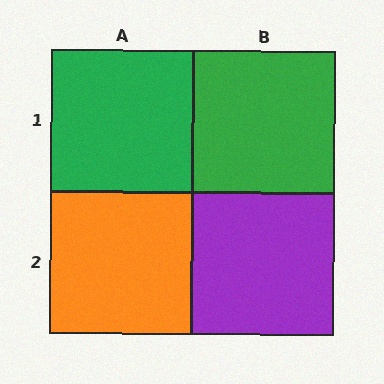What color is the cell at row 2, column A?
Orange.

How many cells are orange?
1 cell is orange.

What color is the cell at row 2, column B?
Purple.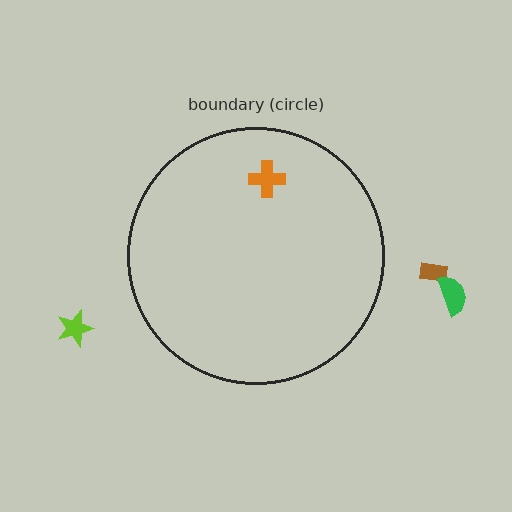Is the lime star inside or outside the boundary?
Outside.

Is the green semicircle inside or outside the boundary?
Outside.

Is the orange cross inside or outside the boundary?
Inside.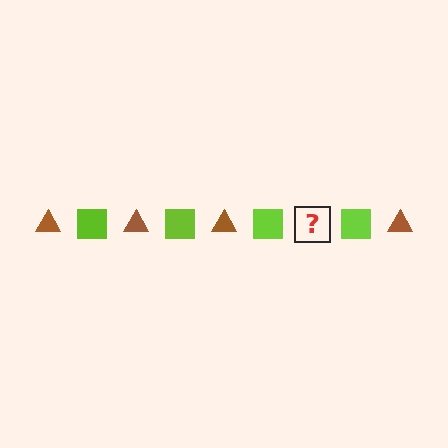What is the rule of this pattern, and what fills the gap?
The rule is that the pattern alternates between brown triangle and lime square. The gap should be filled with a brown triangle.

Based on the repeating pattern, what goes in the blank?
The blank should be a brown triangle.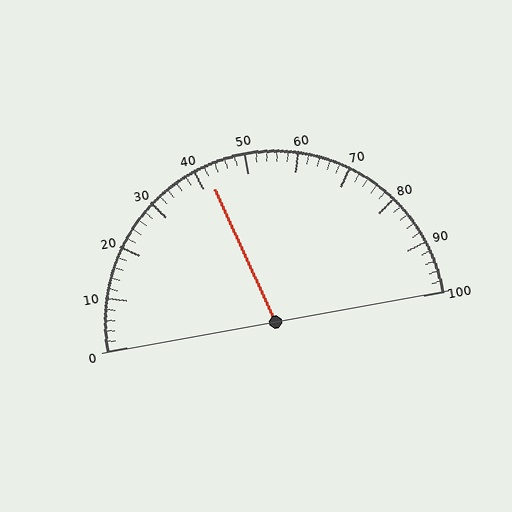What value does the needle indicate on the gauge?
The needle indicates approximately 42.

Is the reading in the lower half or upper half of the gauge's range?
The reading is in the lower half of the range (0 to 100).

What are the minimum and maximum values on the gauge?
The gauge ranges from 0 to 100.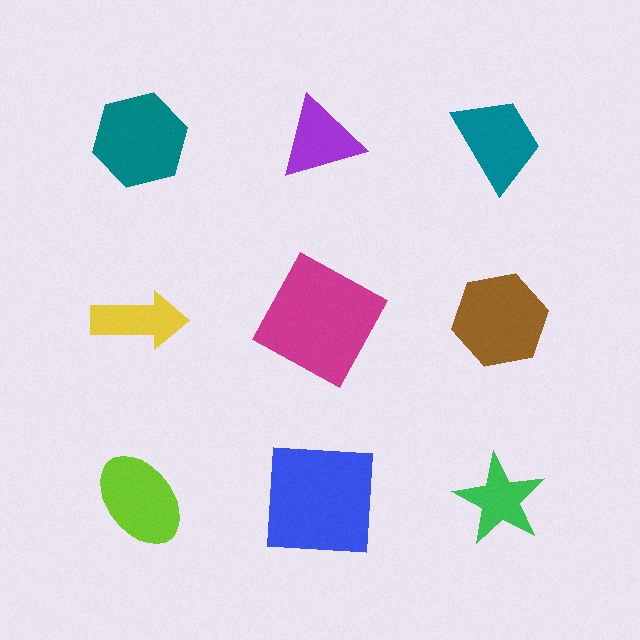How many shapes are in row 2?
3 shapes.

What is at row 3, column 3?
A green star.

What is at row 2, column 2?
A magenta square.